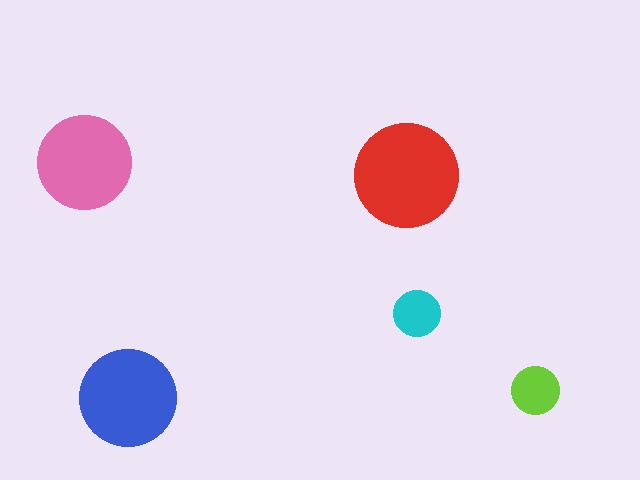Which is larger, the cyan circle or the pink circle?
The pink one.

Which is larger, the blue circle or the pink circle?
The blue one.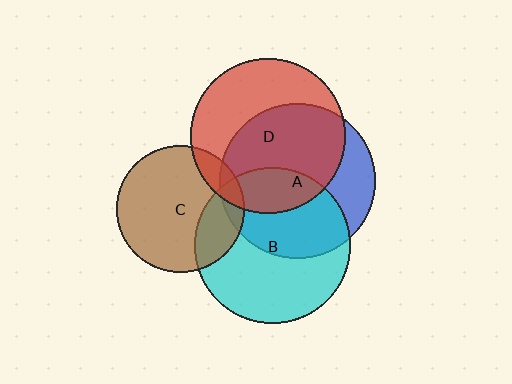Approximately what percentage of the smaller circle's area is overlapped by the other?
Approximately 25%.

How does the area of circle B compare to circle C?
Approximately 1.5 times.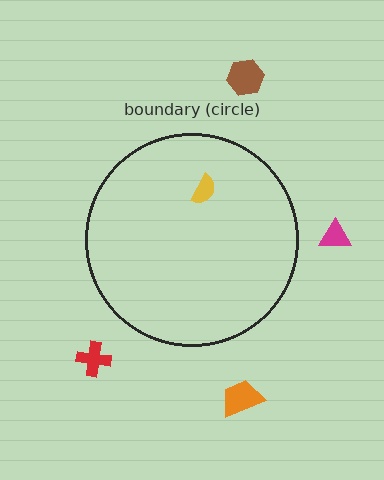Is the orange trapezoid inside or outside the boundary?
Outside.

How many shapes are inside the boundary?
1 inside, 4 outside.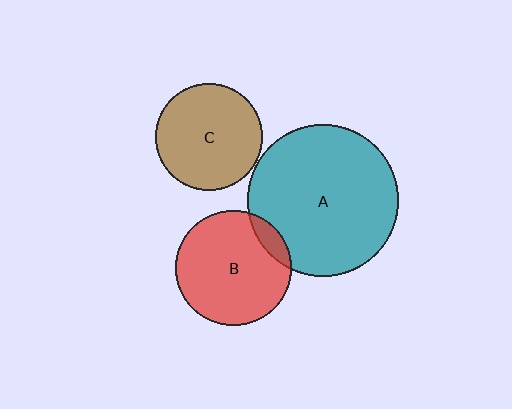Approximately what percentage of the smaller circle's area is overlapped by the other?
Approximately 10%.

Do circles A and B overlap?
Yes.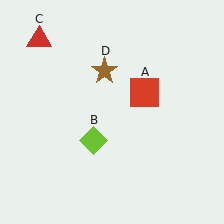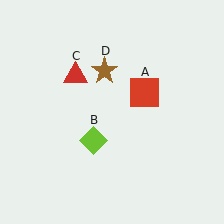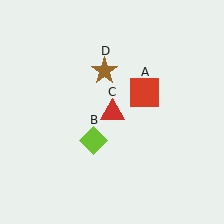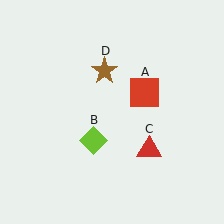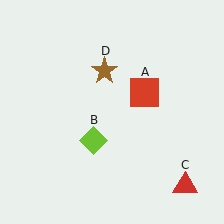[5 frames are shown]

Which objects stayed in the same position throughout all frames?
Red square (object A) and lime diamond (object B) and brown star (object D) remained stationary.